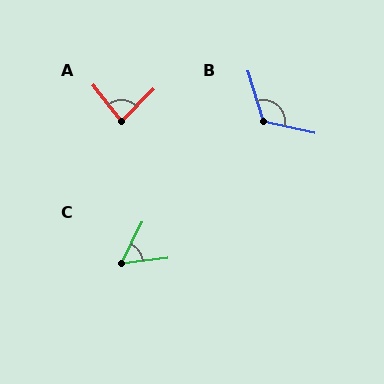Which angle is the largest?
B, at approximately 120 degrees.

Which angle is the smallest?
C, at approximately 56 degrees.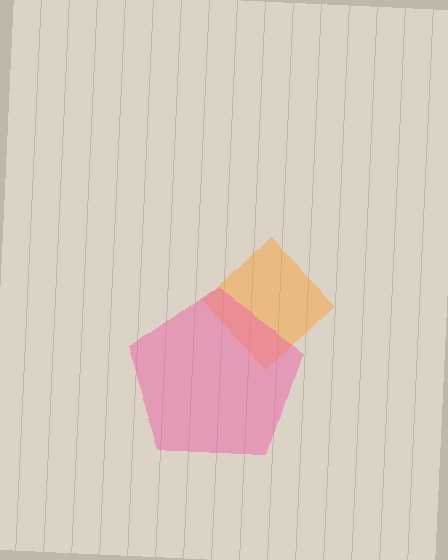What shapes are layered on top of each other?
The layered shapes are: an orange diamond, a pink pentagon.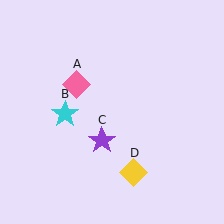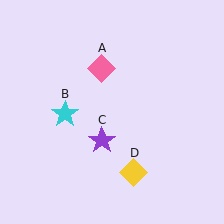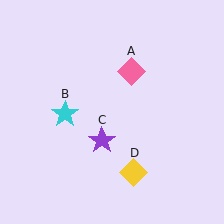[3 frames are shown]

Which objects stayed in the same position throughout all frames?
Cyan star (object B) and purple star (object C) and yellow diamond (object D) remained stationary.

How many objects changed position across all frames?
1 object changed position: pink diamond (object A).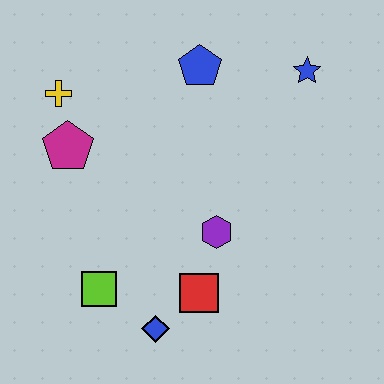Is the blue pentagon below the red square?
No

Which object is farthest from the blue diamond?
The blue star is farthest from the blue diamond.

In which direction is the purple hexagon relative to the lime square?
The purple hexagon is to the right of the lime square.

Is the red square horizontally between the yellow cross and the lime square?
No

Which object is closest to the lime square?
The blue diamond is closest to the lime square.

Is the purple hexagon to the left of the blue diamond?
No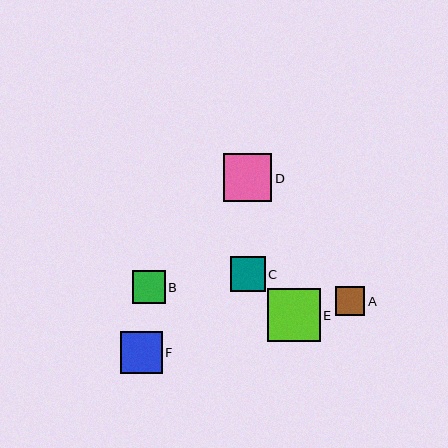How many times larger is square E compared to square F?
Square E is approximately 1.3 times the size of square F.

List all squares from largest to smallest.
From largest to smallest: E, D, F, C, B, A.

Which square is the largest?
Square E is the largest with a size of approximately 52 pixels.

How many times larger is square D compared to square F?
Square D is approximately 1.2 times the size of square F.